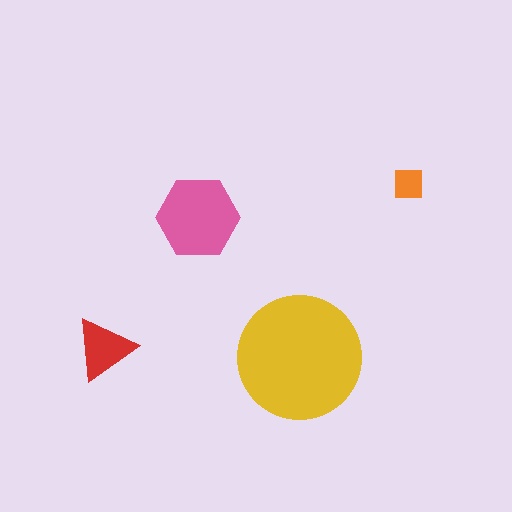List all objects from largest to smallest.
The yellow circle, the pink hexagon, the red triangle, the orange square.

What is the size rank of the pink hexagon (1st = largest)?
2nd.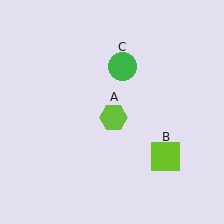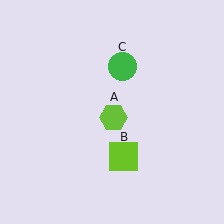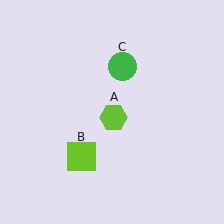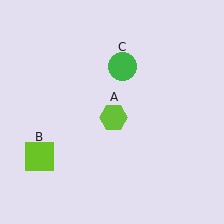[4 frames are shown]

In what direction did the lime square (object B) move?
The lime square (object B) moved left.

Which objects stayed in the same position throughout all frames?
Lime hexagon (object A) and green circle (object C) remained stationary.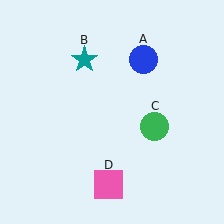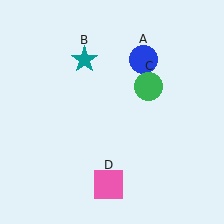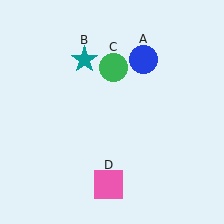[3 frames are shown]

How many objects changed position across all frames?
1 object changed position: green circle (object C).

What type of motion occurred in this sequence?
The green circle (object C) rotated counterclockwise around the center of the scene.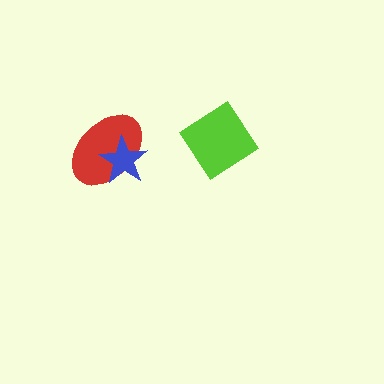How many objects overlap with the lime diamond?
0 objects overlap with the lime diamond.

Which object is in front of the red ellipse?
The blue star is in front of the red ellipse.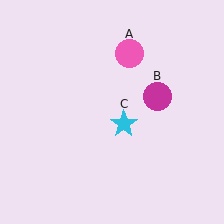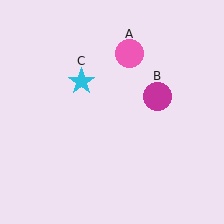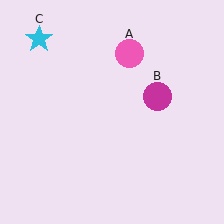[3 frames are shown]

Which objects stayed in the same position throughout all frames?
Pink circle (object A) and magenta circle (object B) remained stationary.